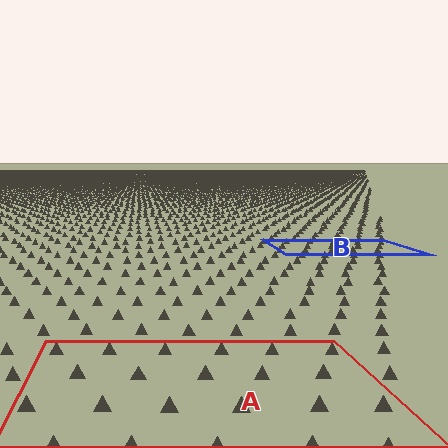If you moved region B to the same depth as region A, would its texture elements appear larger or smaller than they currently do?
They would appear larger. At a closer depth, the same texture elements are projected at a bigger on-screen size.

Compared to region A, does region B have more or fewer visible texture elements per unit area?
Region B has more texture elements per unit area — they are packed more densely because it is farther away.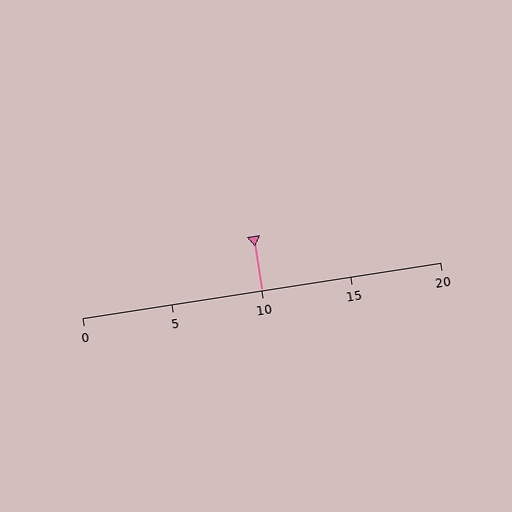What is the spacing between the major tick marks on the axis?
The major ticks are spaced 5 apart.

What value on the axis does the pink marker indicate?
The marker indicates approximately 10.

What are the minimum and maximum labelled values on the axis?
The axis runs from 0 to 20.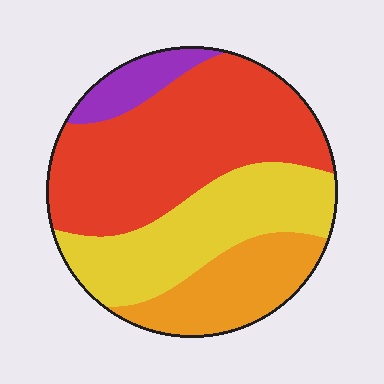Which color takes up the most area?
Red, at roughly 45%.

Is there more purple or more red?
Red.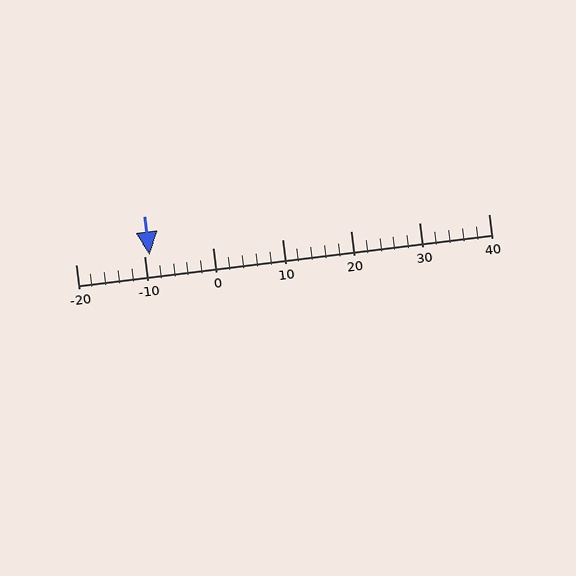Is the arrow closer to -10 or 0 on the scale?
The arrow is closer to -10.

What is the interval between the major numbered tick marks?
The major tick marks are spaced 10 units apart.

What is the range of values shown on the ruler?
The ruler shows values from -20 to 40.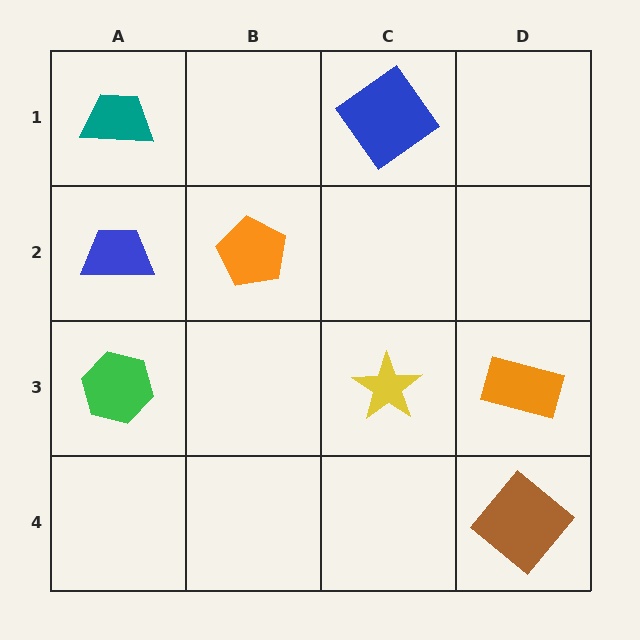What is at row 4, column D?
A brown diamond.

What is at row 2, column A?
A blue trapezoid.